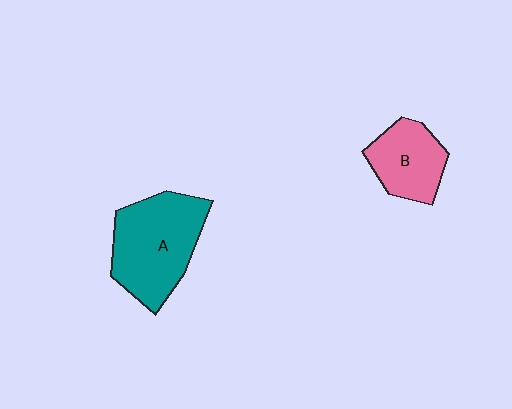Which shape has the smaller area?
Shape B (pink).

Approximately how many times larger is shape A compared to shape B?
Approximately 1.6 times.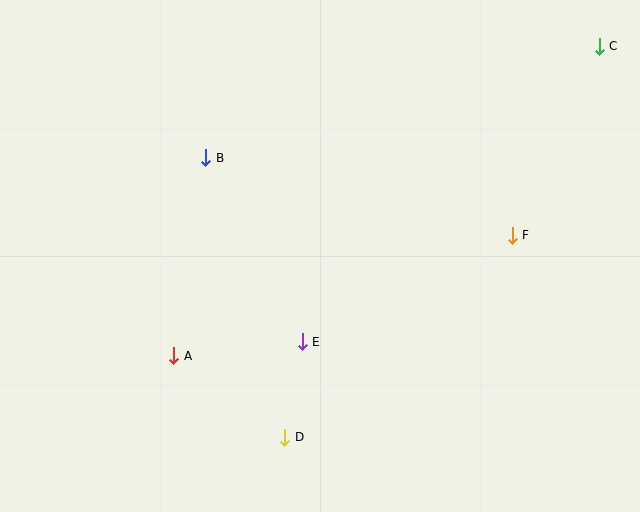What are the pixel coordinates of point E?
Point E is at (302, 342).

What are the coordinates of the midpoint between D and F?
The midpoint between D and F is at (398, 336).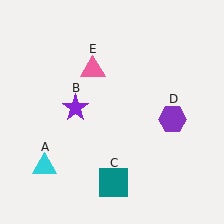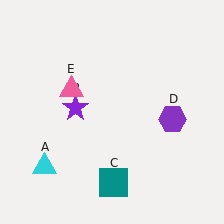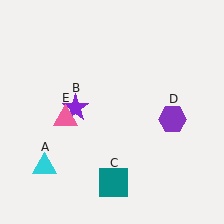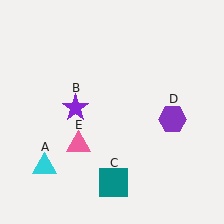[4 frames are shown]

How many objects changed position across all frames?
1 object changed position: pink triangle (object E).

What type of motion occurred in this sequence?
The pink triangle (object E) rotated counterclockwise around the center of the scene.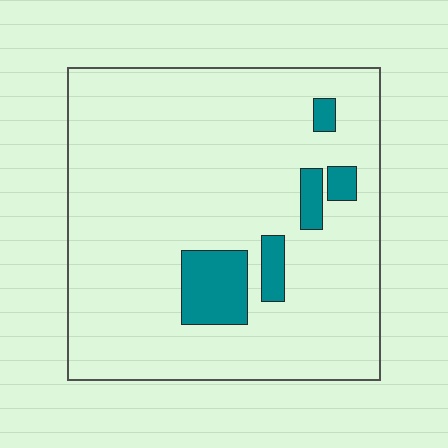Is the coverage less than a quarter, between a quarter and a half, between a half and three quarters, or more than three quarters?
Less than a quarter.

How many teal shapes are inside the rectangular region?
5.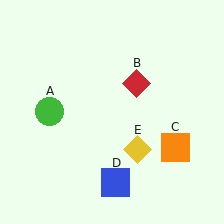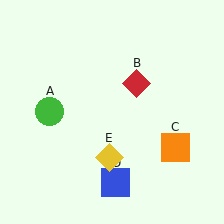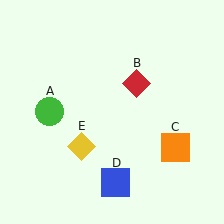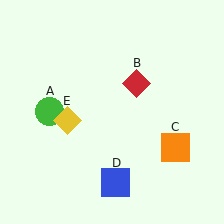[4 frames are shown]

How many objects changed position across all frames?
1 object changed position: yellow diamond (object E).